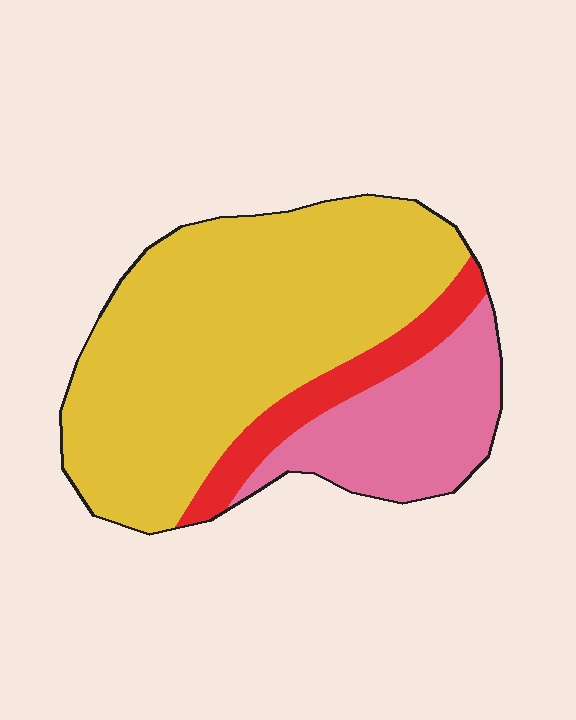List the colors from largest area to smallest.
From largest to smallest: yellow, pink, red.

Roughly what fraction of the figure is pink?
Pink takes up about one quarter (1/4) of the figure.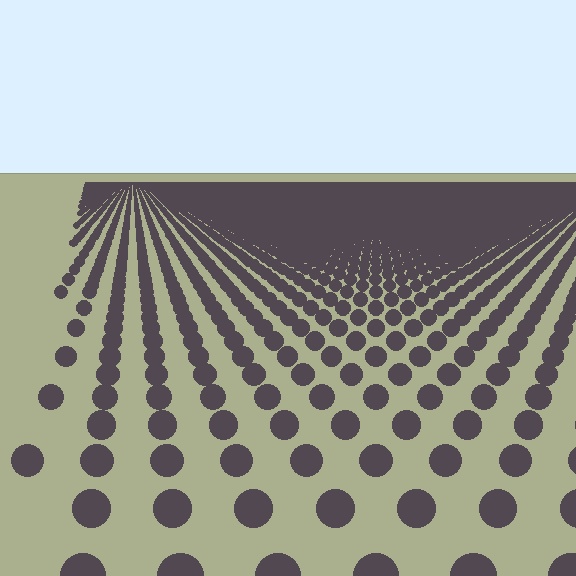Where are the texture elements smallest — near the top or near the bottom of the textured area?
Near the top.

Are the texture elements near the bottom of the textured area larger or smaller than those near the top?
Larger. Near the bottom, elements are closer to the viewer and appear at a bigger on-screen size.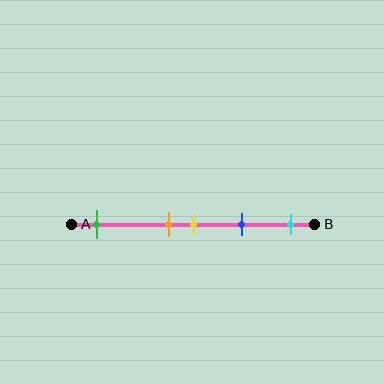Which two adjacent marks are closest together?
The orange and yellow marks are the closest adjacent pair.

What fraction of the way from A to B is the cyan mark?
The cyan mark is approximately 90% (0.9) of the way from A to B.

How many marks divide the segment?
There are 5 marks dividing the segment.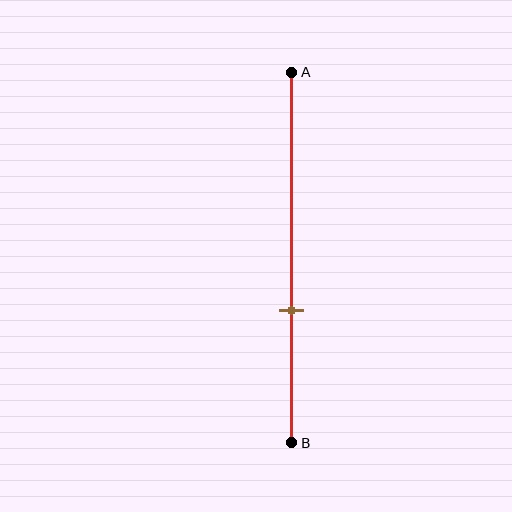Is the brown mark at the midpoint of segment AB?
No, the mark is at about 65% from A, not at the 50% midpoint.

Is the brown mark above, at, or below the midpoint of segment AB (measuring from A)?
The brown mark is below the midpoint of segment AB.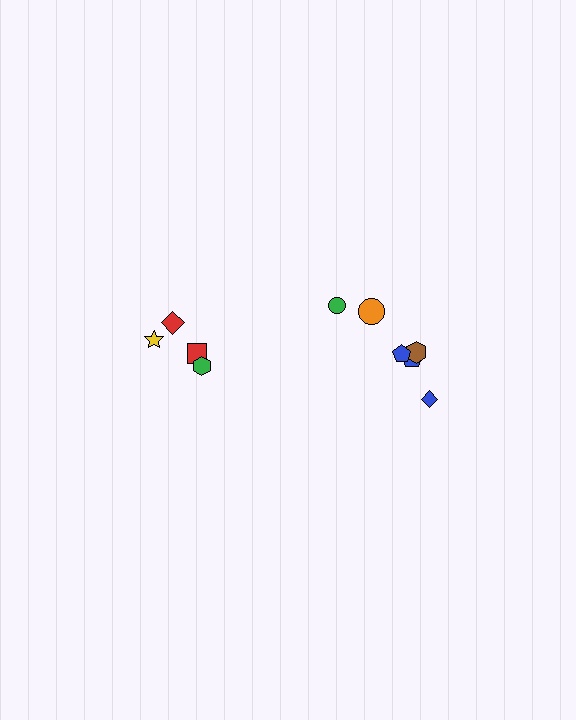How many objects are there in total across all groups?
There are 10 objects.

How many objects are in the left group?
There are 4 objects.